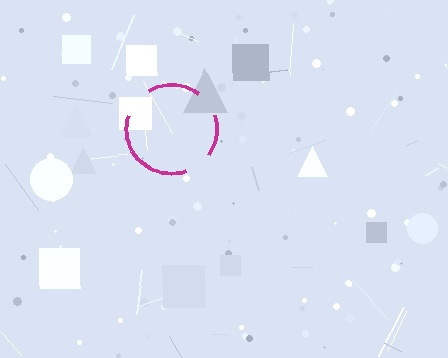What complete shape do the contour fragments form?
The contour fragments form a circle.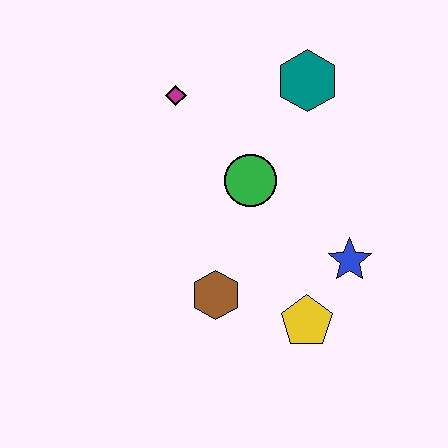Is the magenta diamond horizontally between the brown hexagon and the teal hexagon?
No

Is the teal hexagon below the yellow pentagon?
No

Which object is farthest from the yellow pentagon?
The magenta diamond is farthest from the yellow pentagon.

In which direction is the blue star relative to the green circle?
The blue star is to the right of the green circle.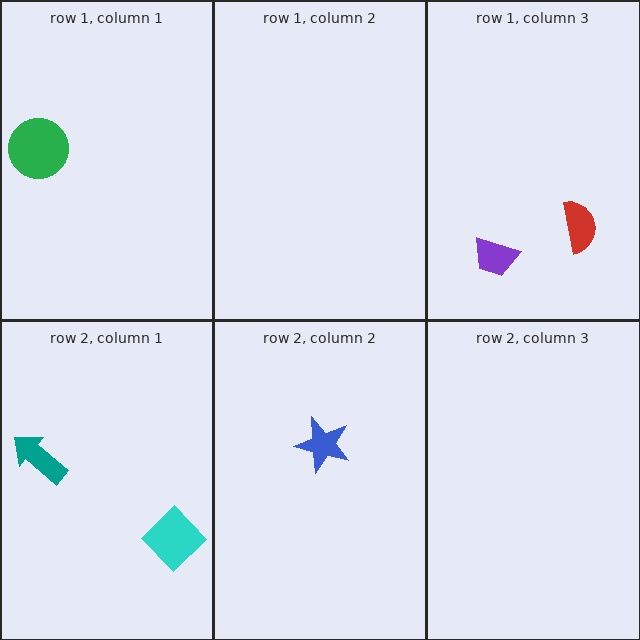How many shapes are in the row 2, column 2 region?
1.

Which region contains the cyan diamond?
The row 2, column 1 region.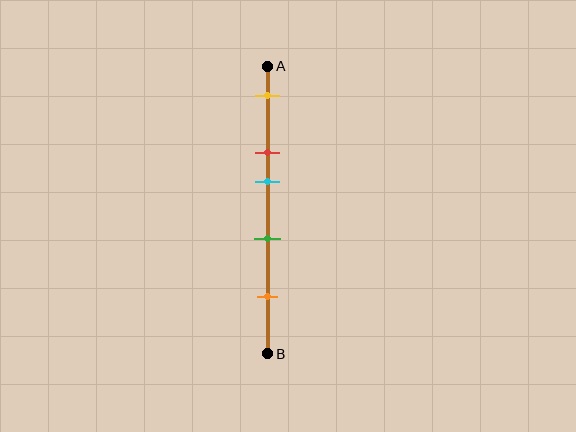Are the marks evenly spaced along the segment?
No, the marks are not evenly spaced.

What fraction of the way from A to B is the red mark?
The red mark is approximately 30% (0.3) of the way from A to B.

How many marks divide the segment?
There are 5 marks dividing the segment.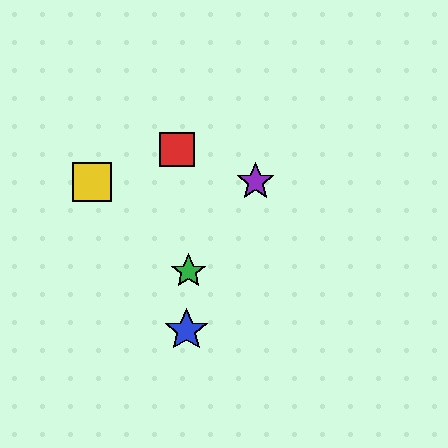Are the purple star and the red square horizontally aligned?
No, the purple star is at y≈182 and the red square is at y≈150.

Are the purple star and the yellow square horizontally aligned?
Yes, both are at y≈182.